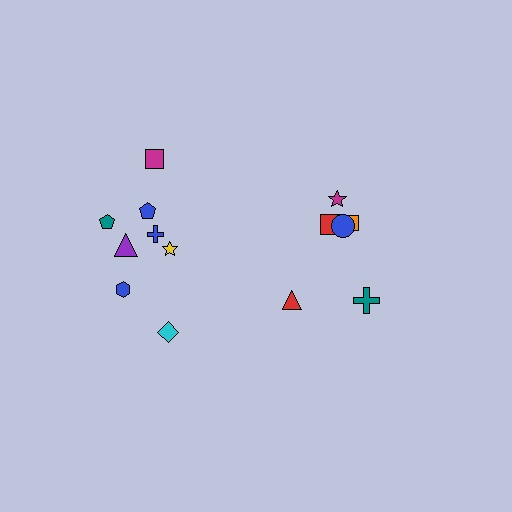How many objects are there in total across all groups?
There are 14 objects.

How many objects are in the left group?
There are 8 objects.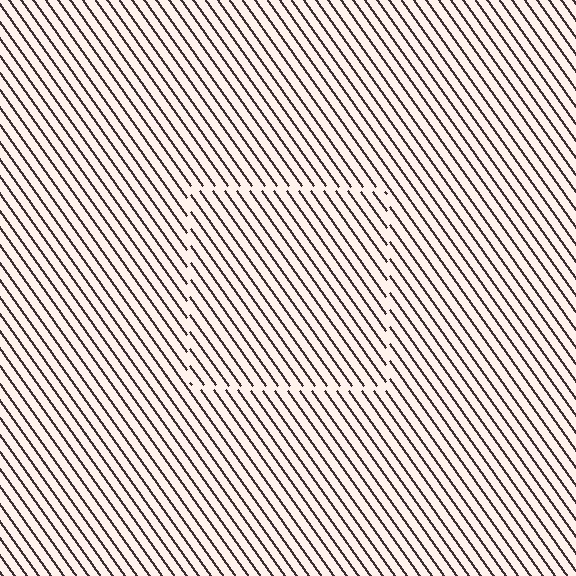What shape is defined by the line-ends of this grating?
An illusory square. The interior of the shape contains the same grating, shifted by half a period — the contour is defined by the phase discontinuity where line-ends from the inner and outer gratings abut.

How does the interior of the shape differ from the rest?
The interior of the shape contains the same grating, shifted by half a period — the contour is defined by the phase discontinuity where line-ends from the inner and outer gratings abut.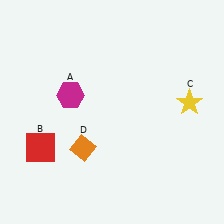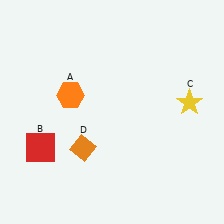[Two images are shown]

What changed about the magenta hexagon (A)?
In Image 1, A is magenta. In Image 2, it changed to orange.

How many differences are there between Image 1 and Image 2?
There is 1 difference between the two images.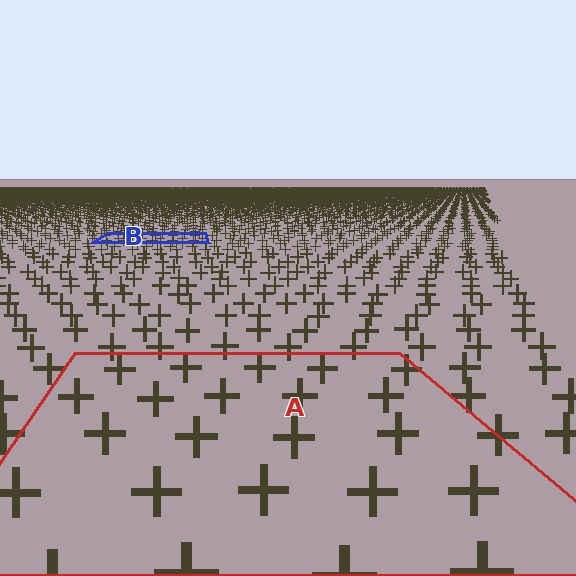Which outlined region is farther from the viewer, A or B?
Region B is farther from the viewer — the texture elements inside it appear smaller and more densely packed.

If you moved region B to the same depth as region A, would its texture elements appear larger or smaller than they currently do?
They would appear larger. At a closer depth, the same texture elements are projected at a bigger on-screen size.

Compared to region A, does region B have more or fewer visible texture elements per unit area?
Region B has more texture elements per unit area — they are packed more densely because it is farther away.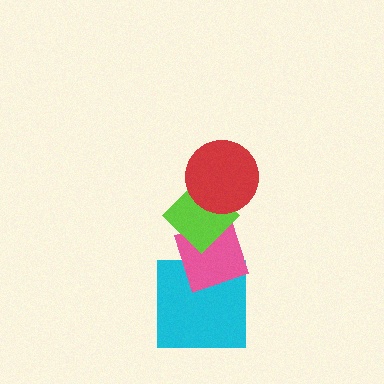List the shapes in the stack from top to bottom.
From top to bottom: the red circle, the lime diamond, the pink diamond, the cyan square.